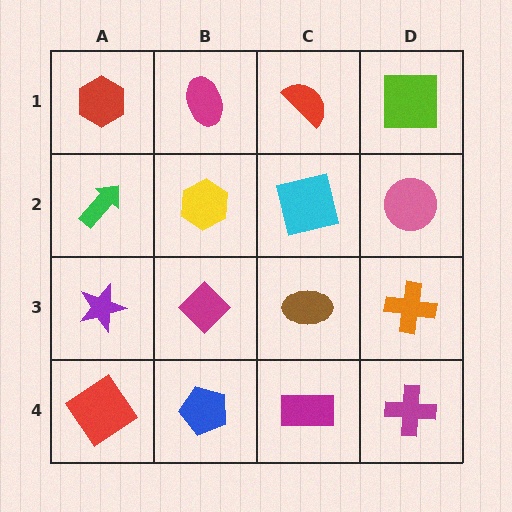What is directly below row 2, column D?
An orange cross.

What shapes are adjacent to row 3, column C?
A cyan square (row 2, column C), a magenta rectangle (row 4, column C), a magenta diamond (row 3, column B), an orange cross (row 3, column D).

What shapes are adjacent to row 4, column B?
A magenta diamond (row 3, column B), a red diamond (row 4, column A), a magenta rectangle (row 4, column C).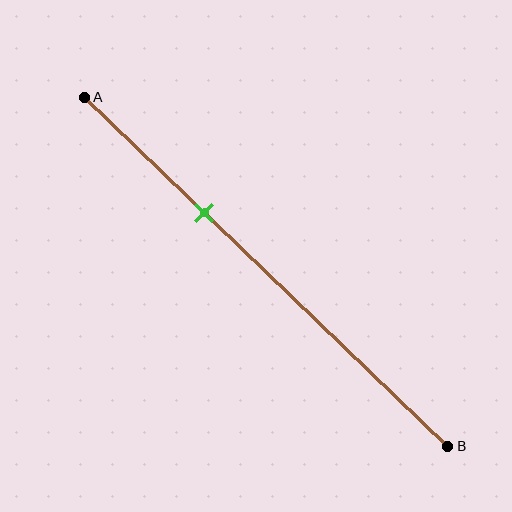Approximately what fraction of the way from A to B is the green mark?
The green mark is approximately 35% of the way from A to B.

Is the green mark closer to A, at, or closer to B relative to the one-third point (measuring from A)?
The green mark is approximately at the one-third point of segment AB.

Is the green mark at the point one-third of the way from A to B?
Yes, the mark is approximately at the one-third point.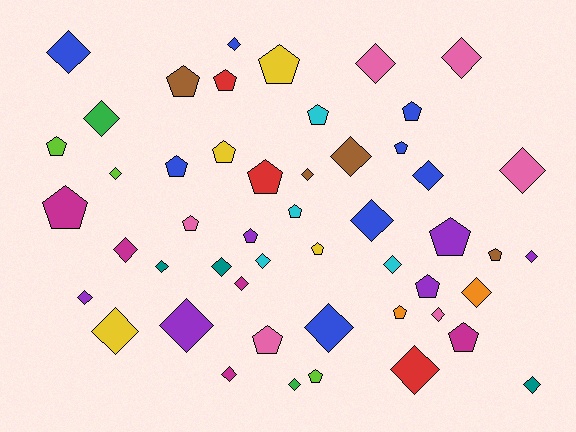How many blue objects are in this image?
There are 8 blue objects.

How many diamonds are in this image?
There are 28 diamonds.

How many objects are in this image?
There are 50 objects.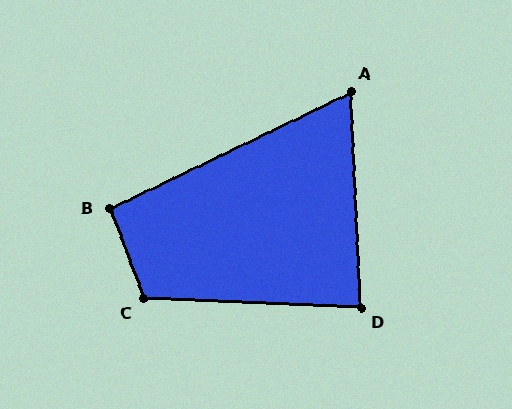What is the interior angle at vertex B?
Approximately 95 degrees (approximately right).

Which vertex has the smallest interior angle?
A, at approximately 67 degrees.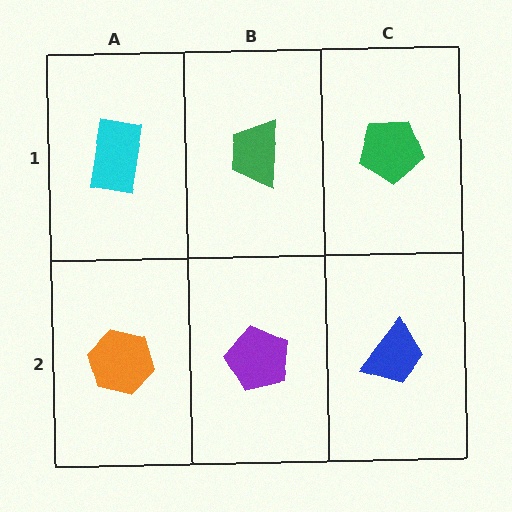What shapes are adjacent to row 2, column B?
A green trapezoid (row 1, column B), an orange hexagon (row 2, column A), a blue trapezoid (row 2, column C).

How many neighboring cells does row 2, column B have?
3.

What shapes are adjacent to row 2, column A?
A cyan rectangle (row 1, column A), a purple pentagon (row 2, column B).